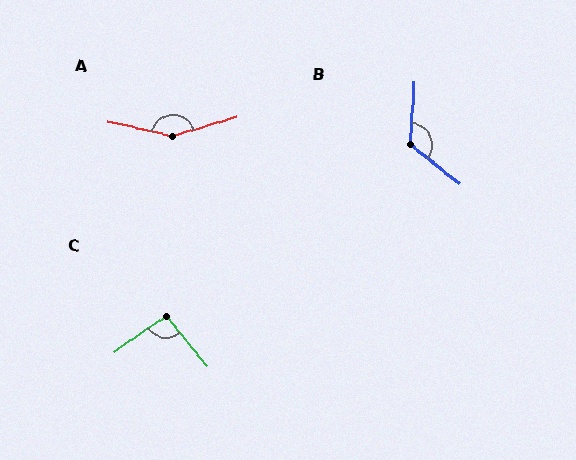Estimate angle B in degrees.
Approximately 125 degrees.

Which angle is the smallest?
C, at approximately 95 degrees.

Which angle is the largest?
A, at approximately 150 degrees.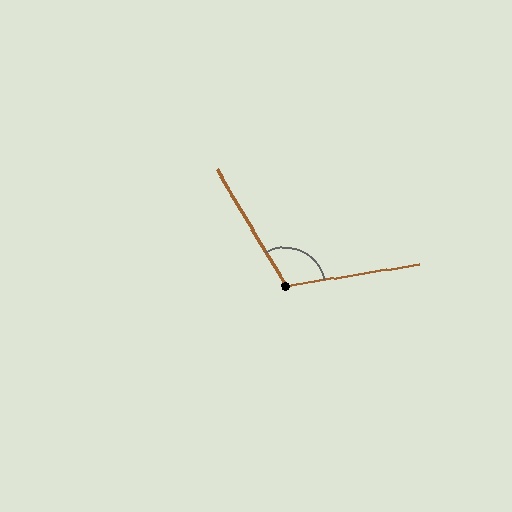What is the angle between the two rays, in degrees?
Approximately 111 degrees.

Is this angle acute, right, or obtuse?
It is obtuse.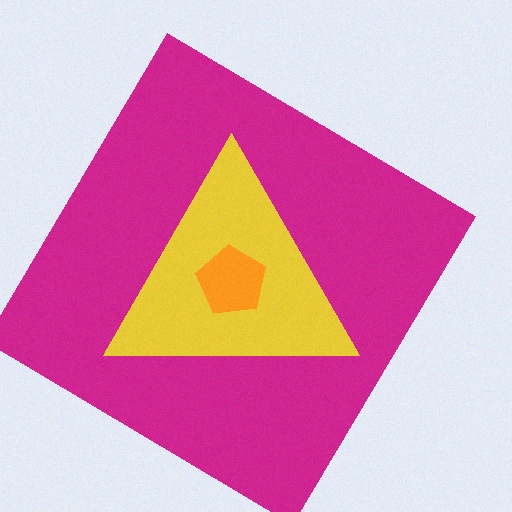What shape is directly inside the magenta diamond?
The yellow triangle.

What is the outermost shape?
The magenta diamond.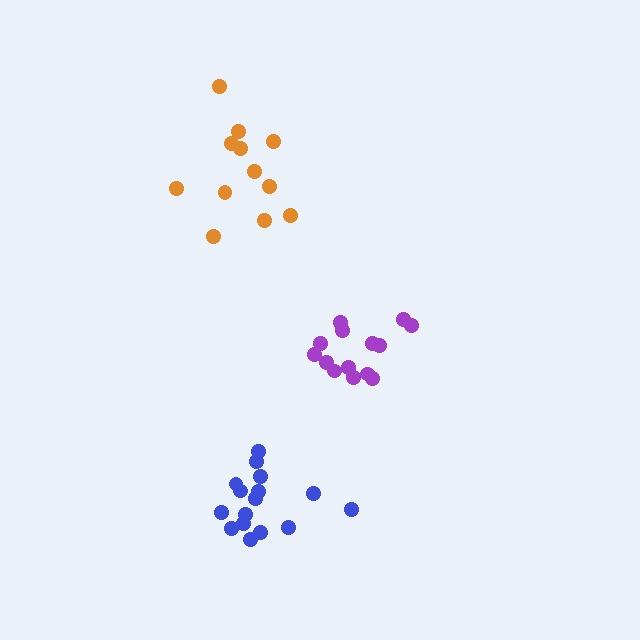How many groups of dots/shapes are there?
There are 3 groups.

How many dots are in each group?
Group 1: 16 dots, Group 2: 14 dots, Group 3: 12 dots (42 total).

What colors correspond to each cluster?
The clusters are colored: blue, purple, orange.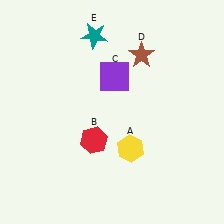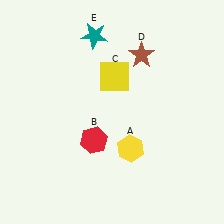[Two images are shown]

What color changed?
The square (C) changed from purple in Image 1 to yellow in Image 2.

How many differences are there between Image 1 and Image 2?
There is 1 difference between the two images.